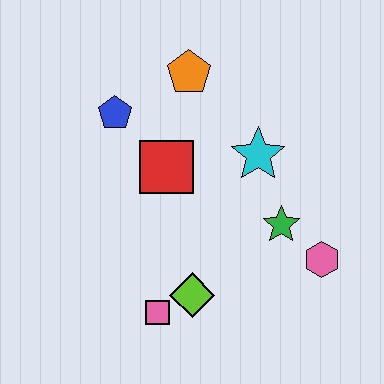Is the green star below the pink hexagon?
No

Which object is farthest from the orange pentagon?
The pink square is farthest from the orange pentagon.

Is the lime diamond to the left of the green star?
Yes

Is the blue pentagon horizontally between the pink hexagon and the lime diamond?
No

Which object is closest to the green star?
The pink hexagon is closest to the green star.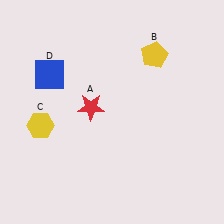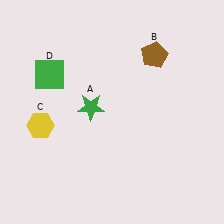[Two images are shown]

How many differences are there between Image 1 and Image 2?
There are 3 differences between the two images.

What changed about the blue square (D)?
In Image 1, D is blue. In Image 2, it changed to green.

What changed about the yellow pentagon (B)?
In Image 1, B is yellow. In Image 2, it changed to brown.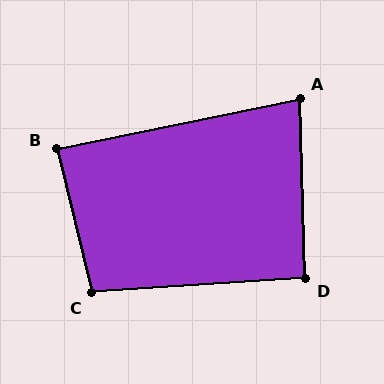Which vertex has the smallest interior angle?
A, at approximately 80 degrees.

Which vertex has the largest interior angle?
C, at approximately 100 degrees.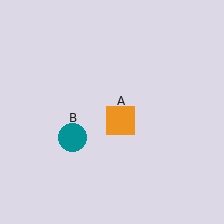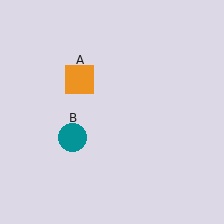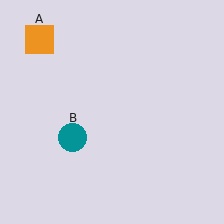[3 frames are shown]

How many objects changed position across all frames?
1 object changed position: orange square (object A).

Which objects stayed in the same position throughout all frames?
Teal circle (object B) remained stationary.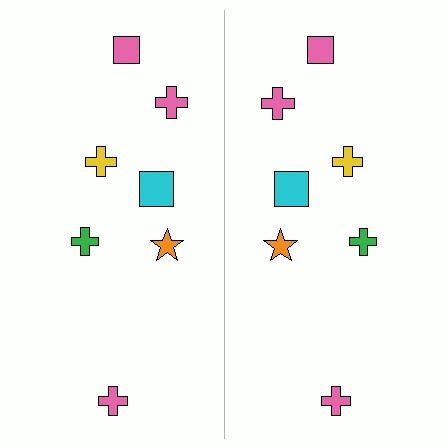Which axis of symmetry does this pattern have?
The pattern has a vertical axis of symmetry running through the center of the image.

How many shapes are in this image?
There are 14 shapes in this image.